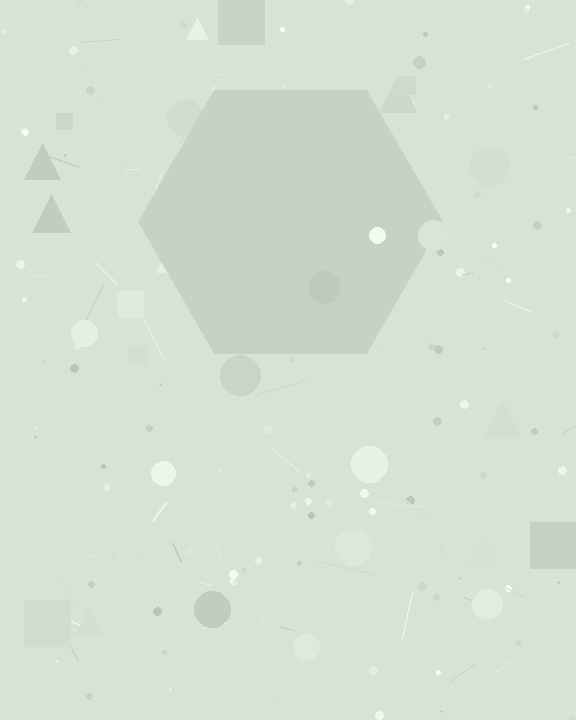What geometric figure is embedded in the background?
A hexagon is embedded in the background.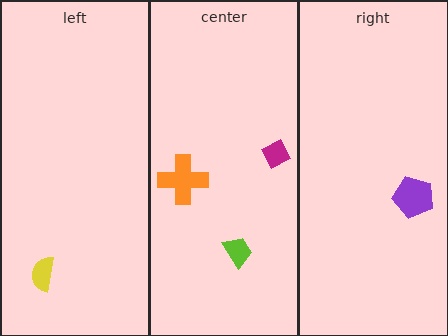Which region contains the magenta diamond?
The center region.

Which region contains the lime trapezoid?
The center region.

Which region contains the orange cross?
The center region.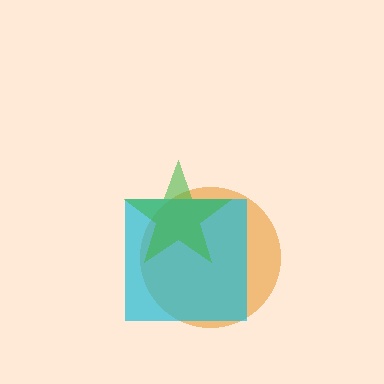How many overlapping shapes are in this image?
There are 3 overlapping shapes in the image.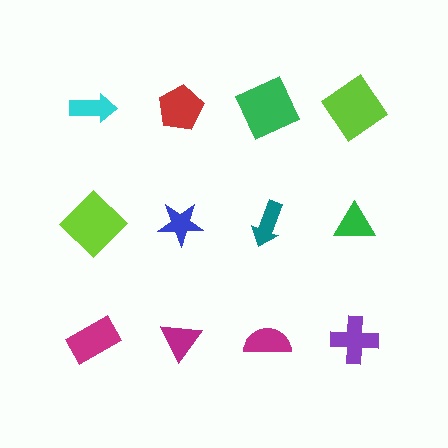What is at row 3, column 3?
A magenta semicircle.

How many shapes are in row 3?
4 shapes.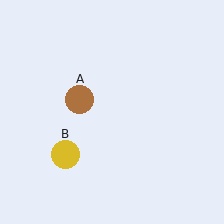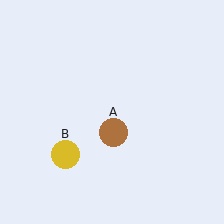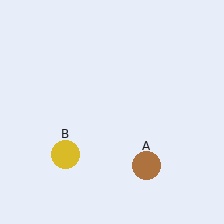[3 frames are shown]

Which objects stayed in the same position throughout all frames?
Yellow circle (object B) remained stationary.